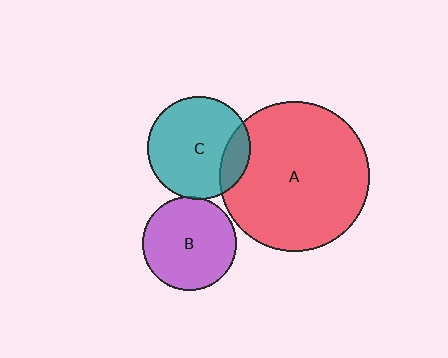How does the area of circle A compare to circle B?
Approximately 2.5 times.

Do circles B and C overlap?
Yes.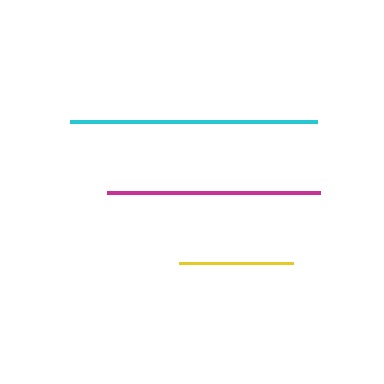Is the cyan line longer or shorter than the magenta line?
The cyan line is longer than the magenta line.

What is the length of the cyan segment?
The cyan segment is approximately 247 pixels long.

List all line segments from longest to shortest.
From longest to shortest: cyan, magenta, yellow.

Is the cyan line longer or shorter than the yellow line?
The cyan line is longer than the yellow line.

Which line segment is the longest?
The cyan line is the longest at approximately 247 pixels.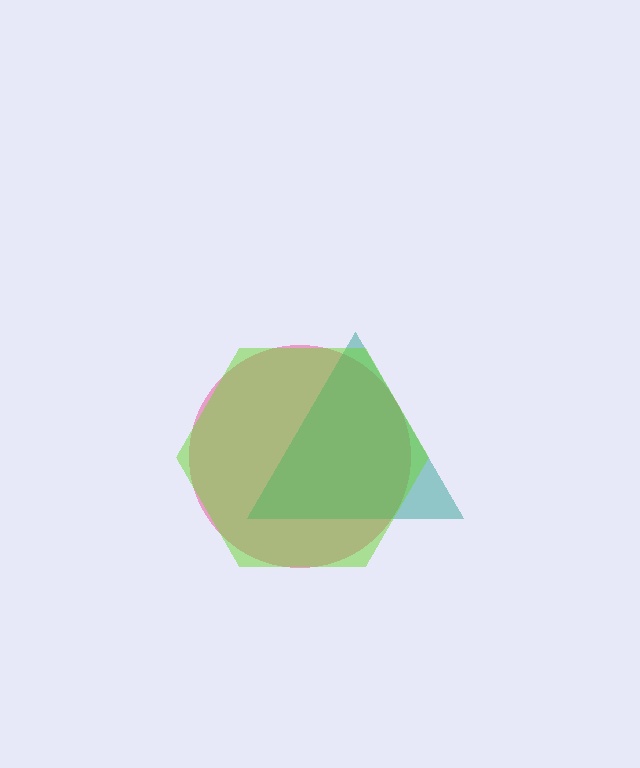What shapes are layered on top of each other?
The layered shapes are: a pink circle, a teal triangle, a lime hexagon.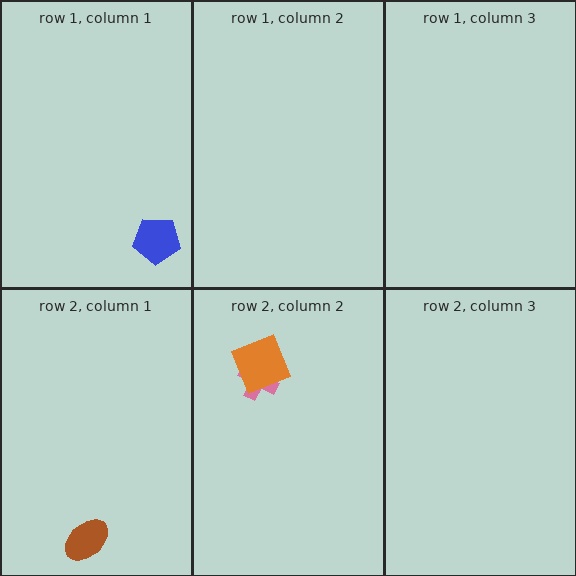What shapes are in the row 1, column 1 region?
The blue pentagon.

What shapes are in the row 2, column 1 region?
The brown ellipse.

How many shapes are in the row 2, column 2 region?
2.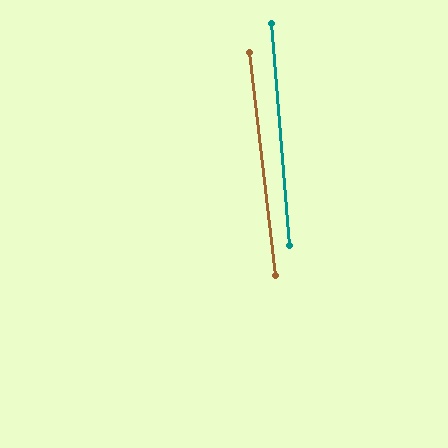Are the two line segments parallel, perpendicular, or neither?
Parallel — their directions differ by only 1.8°.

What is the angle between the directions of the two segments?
Approximately 2 degrees.